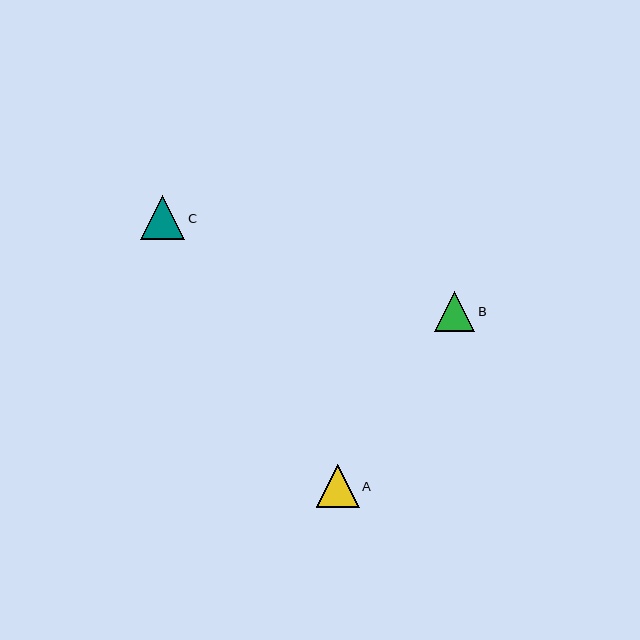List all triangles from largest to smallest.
From largest to smallest: C, A, B.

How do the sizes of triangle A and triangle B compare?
Triangle A and triangle B are approximately the same size.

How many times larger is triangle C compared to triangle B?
Triangle C is approximately 1.1 times the size of triangle B.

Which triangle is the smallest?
Triangle B is the smallest with a size of approximately 40 pixels.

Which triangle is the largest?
Triangle C is the largest with a size of approximately 44 pixels.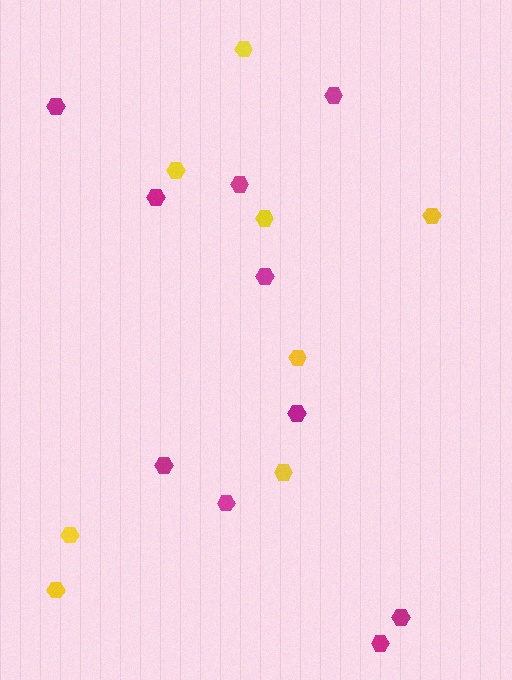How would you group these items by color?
There are 2 groups: one group of yellow hexagons (8) and one group of magenta hexagons (10).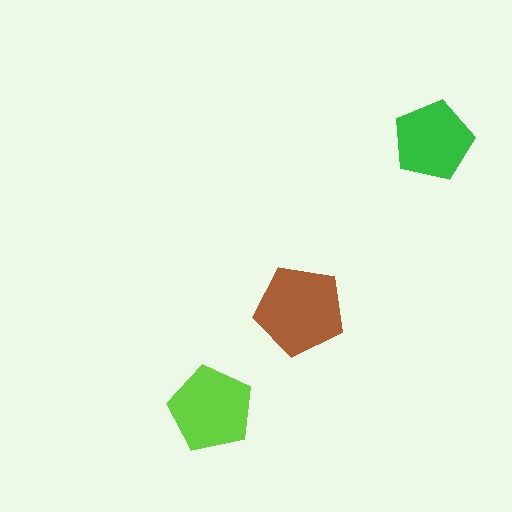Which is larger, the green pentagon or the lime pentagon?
The lime one.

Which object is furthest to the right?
The green pentagon is rightmost.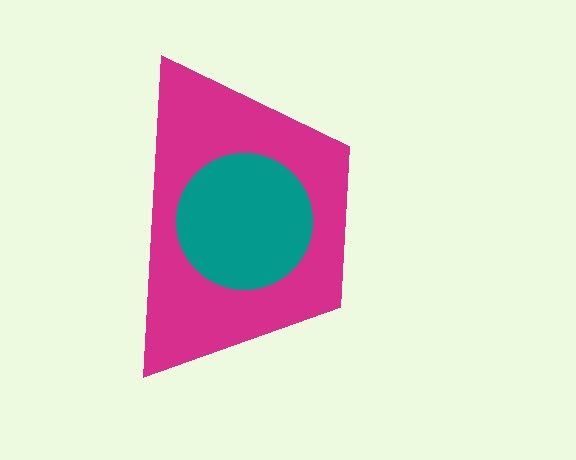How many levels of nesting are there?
2.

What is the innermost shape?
The teal circle.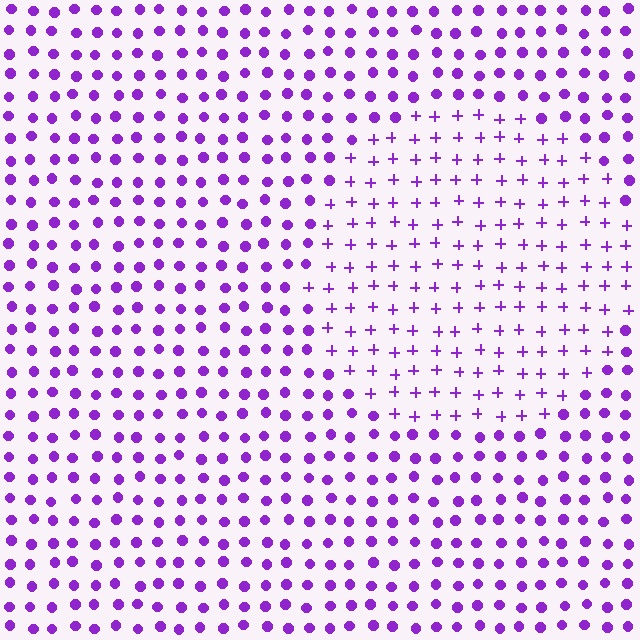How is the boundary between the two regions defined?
The boundary is defined by a change in element shape: plus signs inside vs. circles outside. All elements share the same color and spacing.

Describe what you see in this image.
The image is filled with small purple elements arranged in a uniform grid. A circle-shaped region contains plus signs, while the surrounding area contains circles. The boundary is defined purely by the change in element shape.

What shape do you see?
I see a circle.